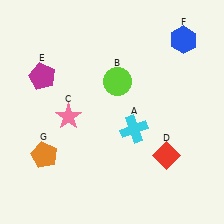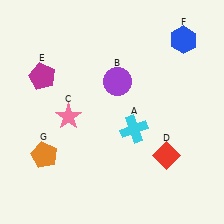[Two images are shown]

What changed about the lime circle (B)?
In Image 1, B is lime. In Image 2, it changed to purple.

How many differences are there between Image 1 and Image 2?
There is 1 difference between the two images.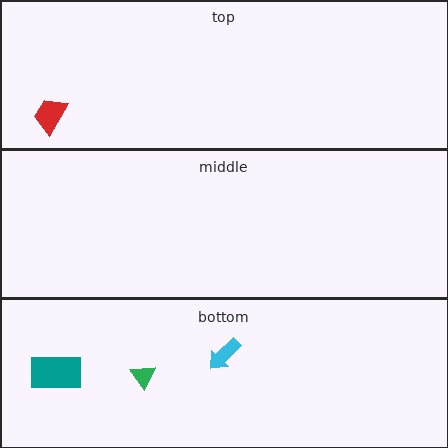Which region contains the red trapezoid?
The top region.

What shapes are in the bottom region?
The teal rectangle, the green triangle, the cyan arrow.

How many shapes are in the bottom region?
3.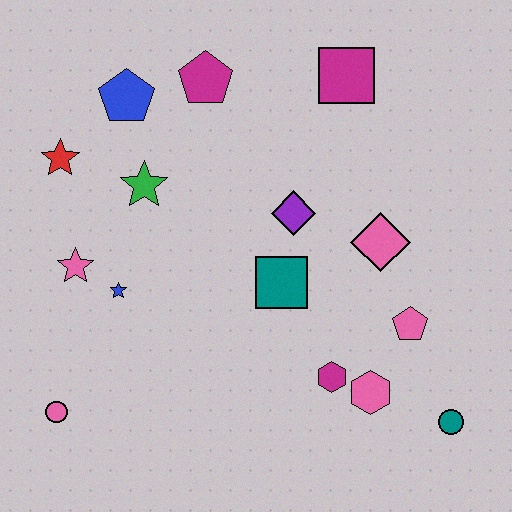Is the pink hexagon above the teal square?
No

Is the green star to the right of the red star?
Yes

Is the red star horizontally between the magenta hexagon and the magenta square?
No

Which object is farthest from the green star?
The teal circle is farthest from the green star.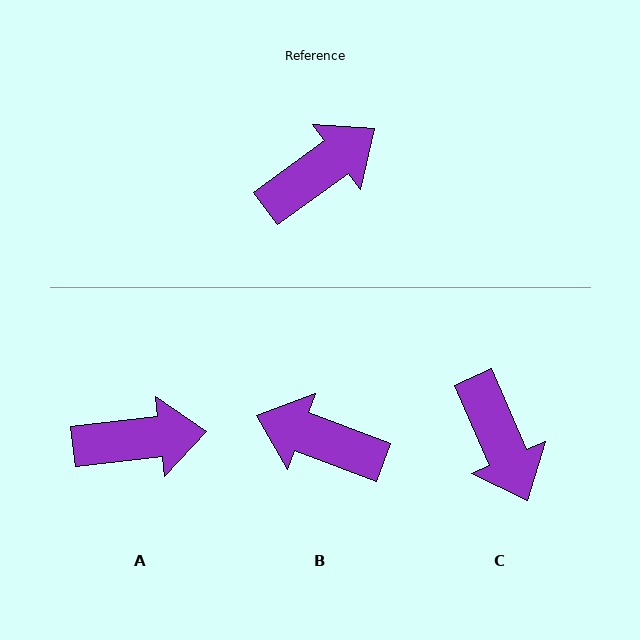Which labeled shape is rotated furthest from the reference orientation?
B, about 123 degrees away.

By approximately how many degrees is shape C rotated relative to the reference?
Approximately 103 degrees clockwise.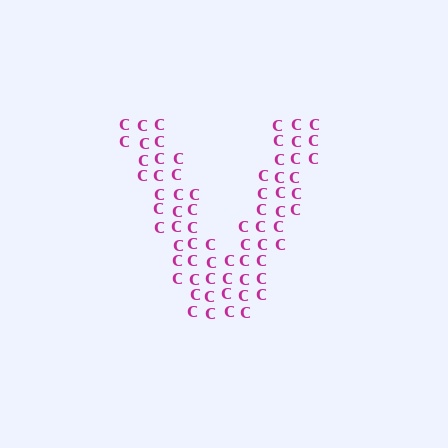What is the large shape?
The large shape is the letter V.